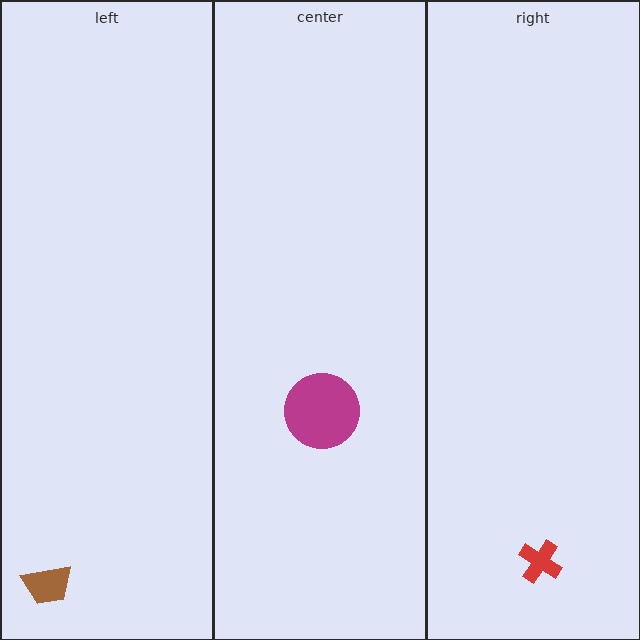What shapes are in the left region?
The brown trapezoid.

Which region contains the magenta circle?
The center region.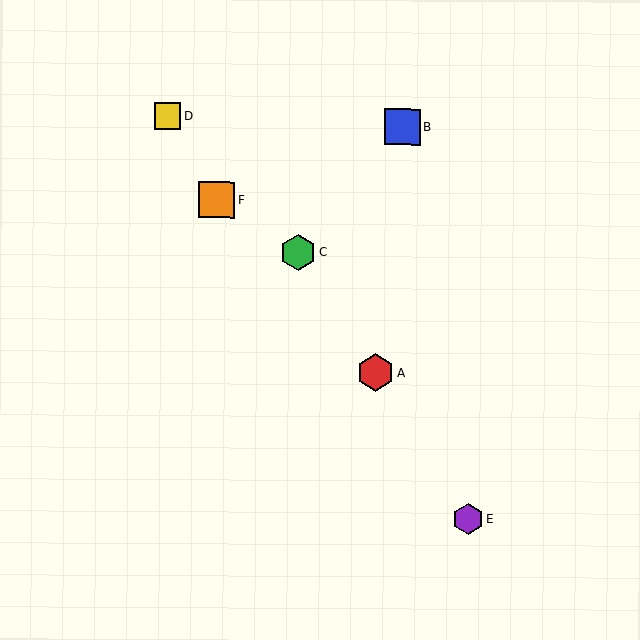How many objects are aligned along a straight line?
3 objects (A, C, E) are aligned along a straight line.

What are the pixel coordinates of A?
Object A is at (375, 373).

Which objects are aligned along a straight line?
Objects A, C, E are aligned along a straight line.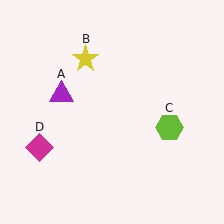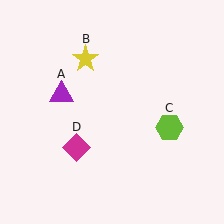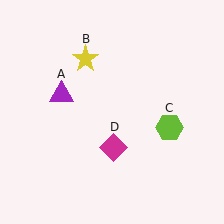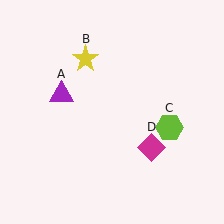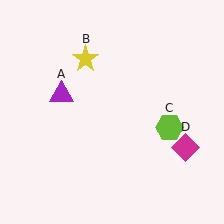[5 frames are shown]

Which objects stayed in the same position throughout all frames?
Purple triangle (object A) and yellow star (object B) and lime hexagon (object C) remained stationary.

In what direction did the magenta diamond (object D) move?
The magenta diamond (object D) moved right.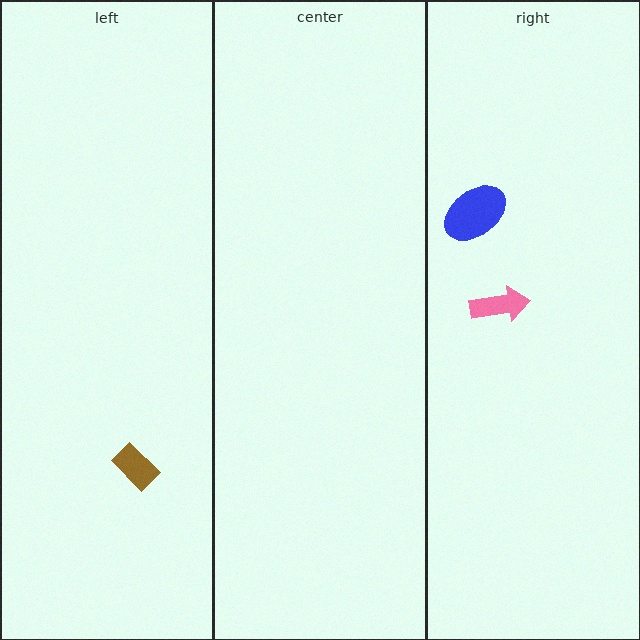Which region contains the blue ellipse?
The right region.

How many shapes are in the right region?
2.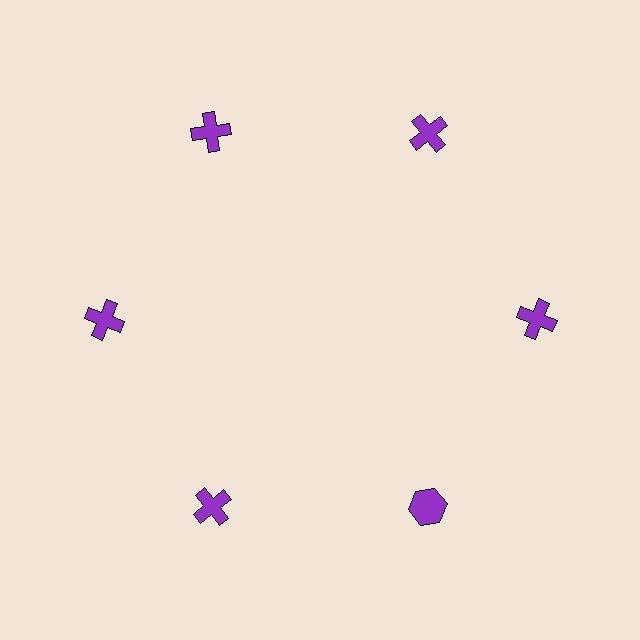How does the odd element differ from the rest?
It has a different shape: hexagon instead of cross.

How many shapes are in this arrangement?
There are 6 shapes arranged in a ring pattern.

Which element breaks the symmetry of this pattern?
The purple hexagon at roughly the 5 o'clock position breaks the symmetry. All other shapes are purple crosses.